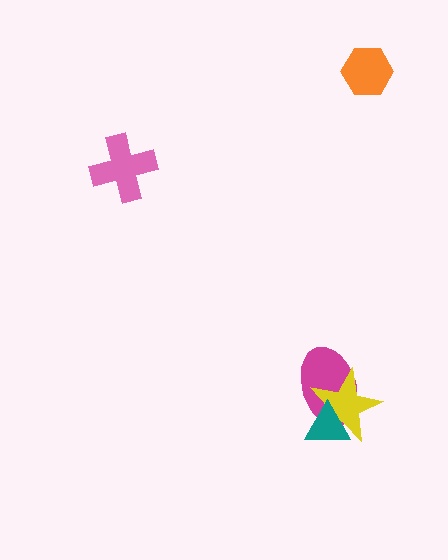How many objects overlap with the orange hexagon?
0 objects overlap with the orange hexagon.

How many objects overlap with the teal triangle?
2 objects overlap with the teal triangle.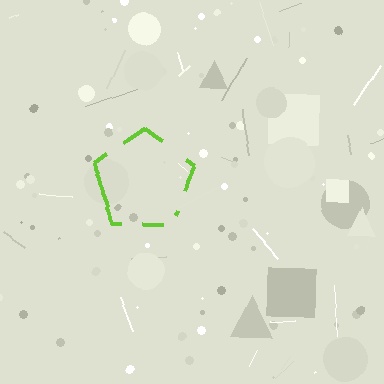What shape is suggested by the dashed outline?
The dashed outline suggests a pentagon.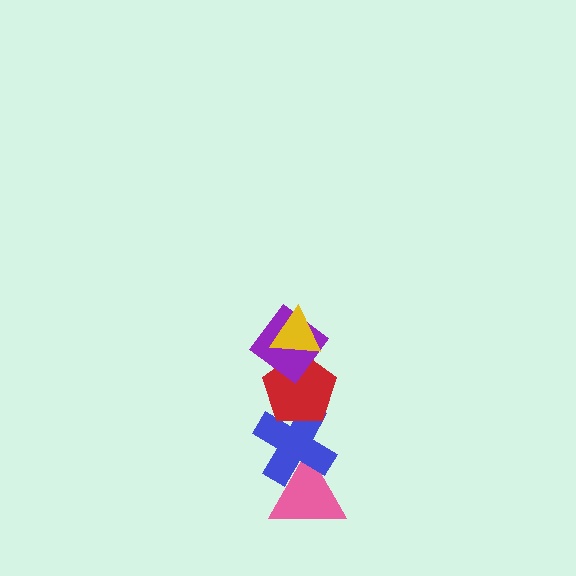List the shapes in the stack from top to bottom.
From top to bottom: the yellow triangle, the purple diamond, the red pentagon, the blue cross, the pink triangle.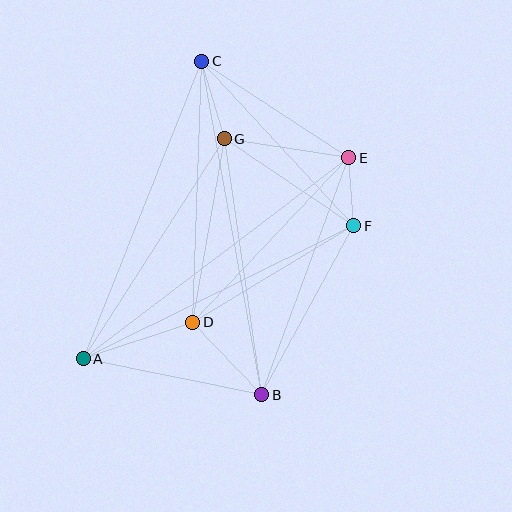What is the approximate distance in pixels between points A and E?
The distance between A and E is approximately 333 pixels.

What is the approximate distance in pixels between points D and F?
The distance between D and F is approximately 188 pixels.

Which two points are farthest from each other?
Points B and C are farthest from each other.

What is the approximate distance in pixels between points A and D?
The distance between A and D is approximately 115 pixels.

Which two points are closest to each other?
Points E and F are closest to each other.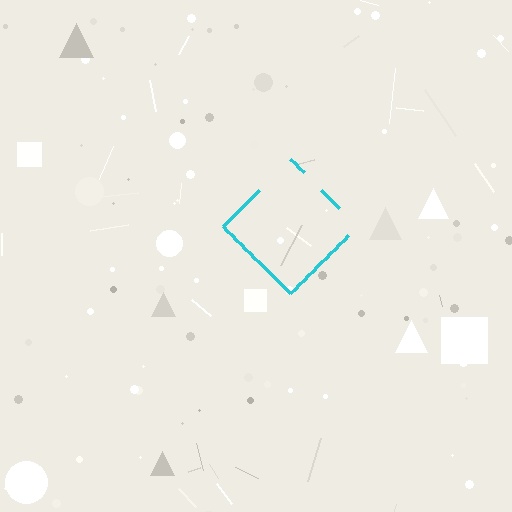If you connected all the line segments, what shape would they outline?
They would outline a diamond.